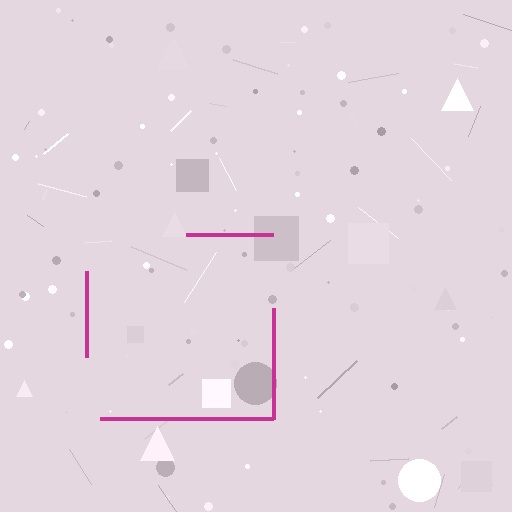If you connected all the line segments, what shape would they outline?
They would outline a square.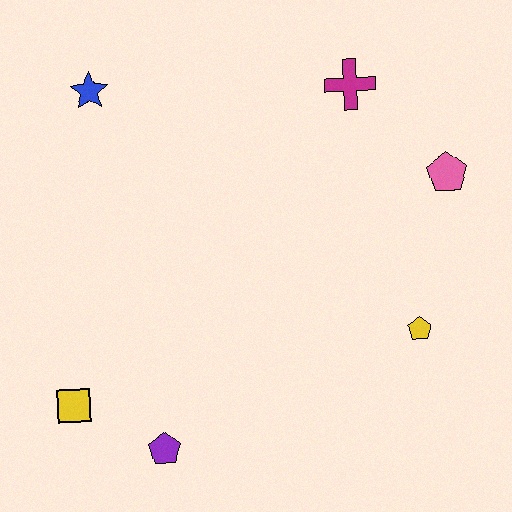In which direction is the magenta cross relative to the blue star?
The magenta cross is to the right of the blue star.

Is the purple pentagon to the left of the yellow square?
No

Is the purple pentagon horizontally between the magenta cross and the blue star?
Yes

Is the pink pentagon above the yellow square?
Yes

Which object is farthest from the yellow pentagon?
The blue star is farthest from the yellow pentagon.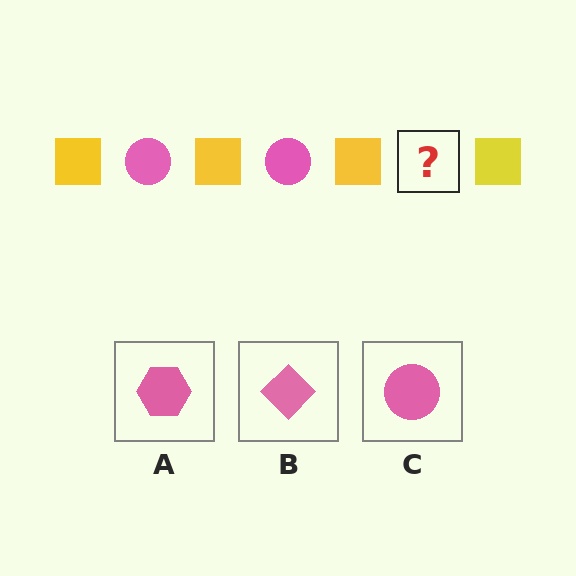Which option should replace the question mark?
Option C.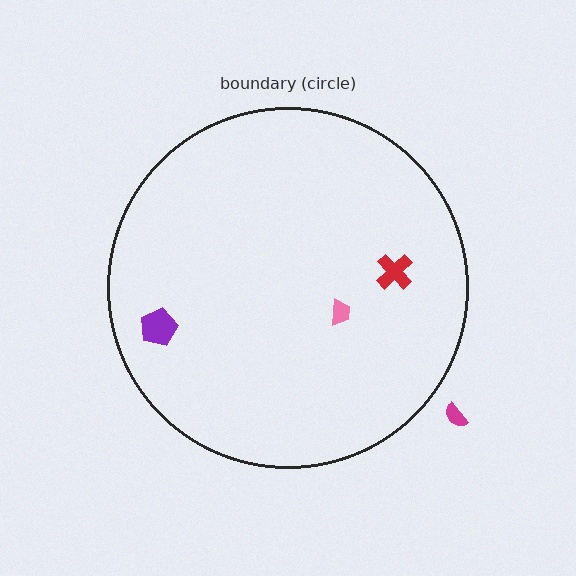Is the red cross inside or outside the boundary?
Inside.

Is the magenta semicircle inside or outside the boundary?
Outside.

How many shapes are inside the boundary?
3 inside, 1 outside.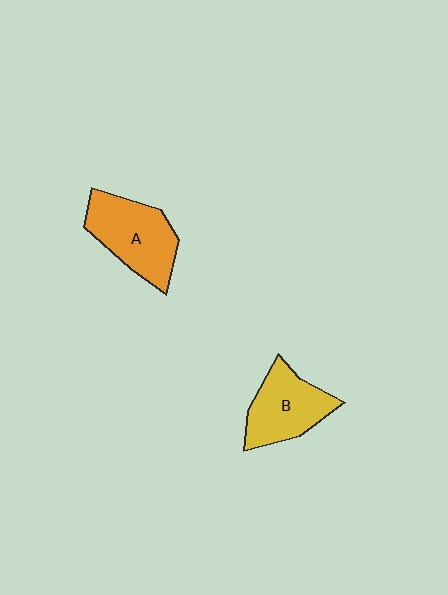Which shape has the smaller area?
Shape B (yellow).